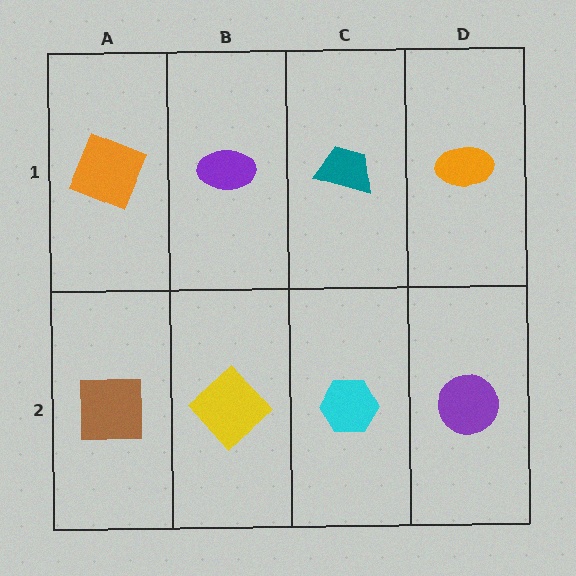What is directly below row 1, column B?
A yellow diamond.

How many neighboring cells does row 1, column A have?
2.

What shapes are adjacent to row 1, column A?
A brown square (row 2, column A), a purple ellipse (row 1, column B).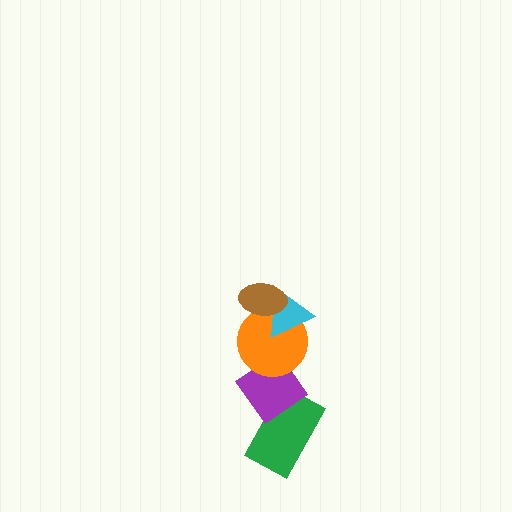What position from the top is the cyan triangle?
The cyan triangle is 2nd from the top.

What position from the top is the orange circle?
The orange circle is 3rd from the top.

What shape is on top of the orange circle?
The cyan triangle is on top of the orange circle.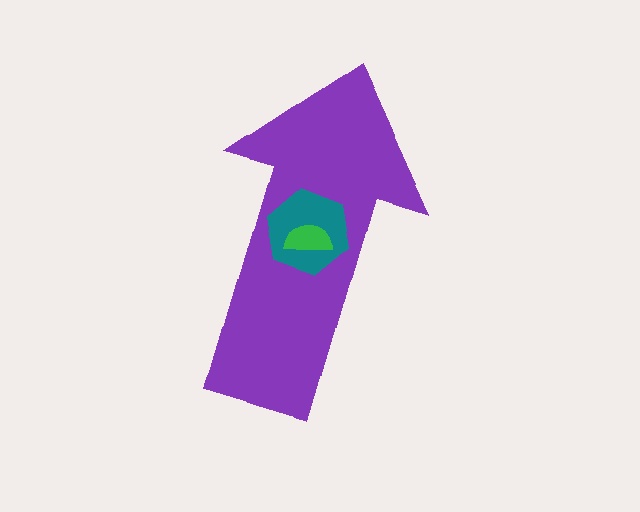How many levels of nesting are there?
3.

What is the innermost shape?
The green semicircle.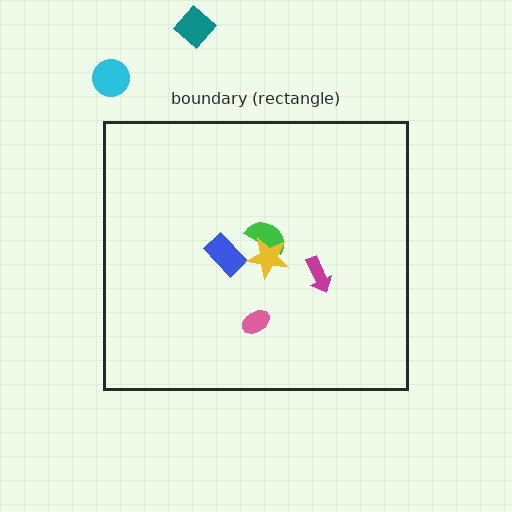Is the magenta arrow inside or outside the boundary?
Inside.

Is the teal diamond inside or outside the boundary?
Outside.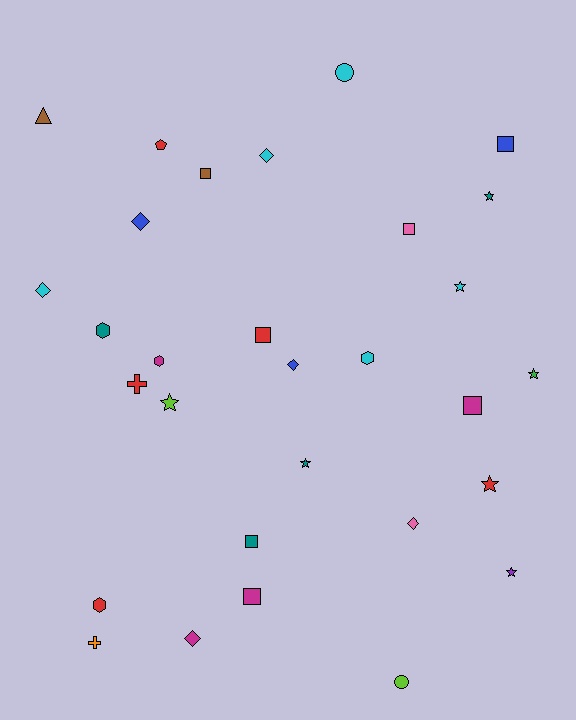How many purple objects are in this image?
There is 1 purple object.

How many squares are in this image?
There are 7 squares.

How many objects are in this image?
There are 30 objects.